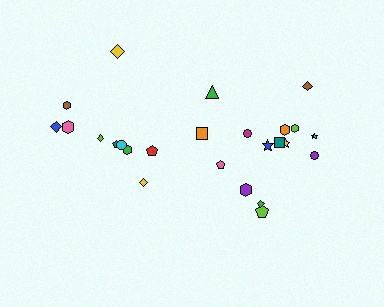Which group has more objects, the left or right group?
The right group.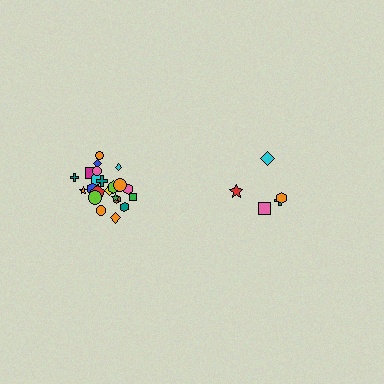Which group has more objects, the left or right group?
The left group.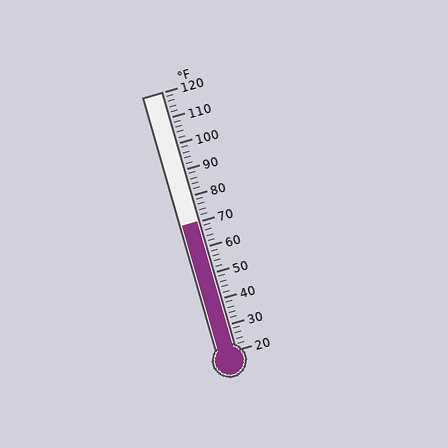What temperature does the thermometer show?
The thermometer shows approximately 70°F.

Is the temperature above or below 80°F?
The temperature is below 80°F.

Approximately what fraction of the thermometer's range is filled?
The thermometer is filled to approximately 50% of its range.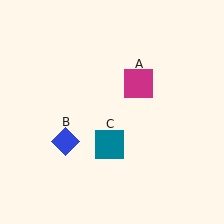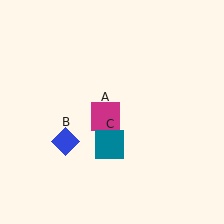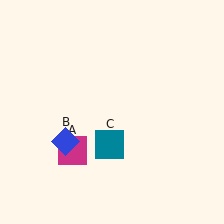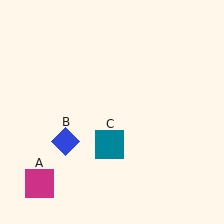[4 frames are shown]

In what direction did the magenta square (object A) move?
The magenta square (object A) moved down and to the left.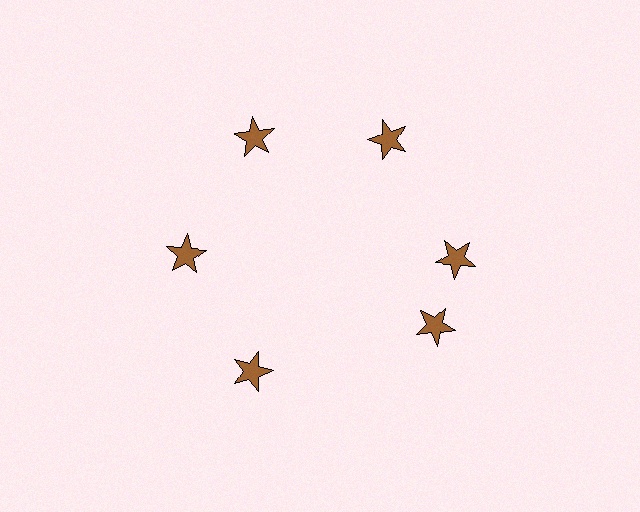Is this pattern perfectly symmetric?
No. The 6 brown stars are arranged in a ring, but one element near the 5 o'clock position is rotated out of alignment along the ring, breaking the 6-fold rotational symmetry.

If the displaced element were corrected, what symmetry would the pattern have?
It would have 6-fold rotational symmetry — the pattern would map onto itself every 60 degrees.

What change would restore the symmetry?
The symmetry would be restored by rotating it back into even spacing with its neighbors so that all 6 stars sit at equal angles and equal distance from the center.